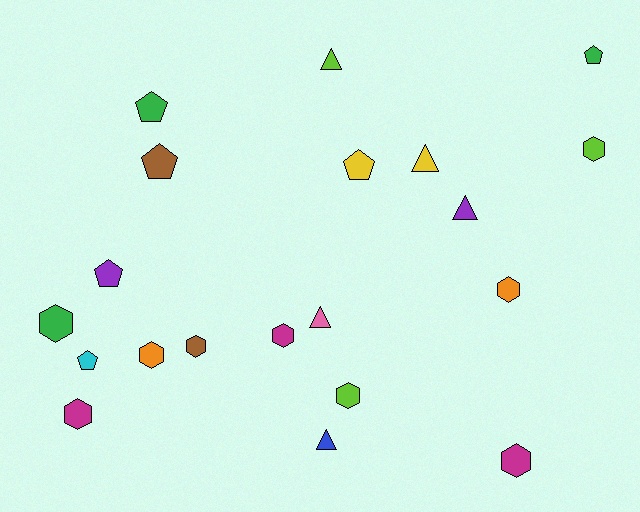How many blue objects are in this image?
There is 1 blue object.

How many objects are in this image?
There are 20 objects.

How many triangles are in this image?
There are 5 triangles.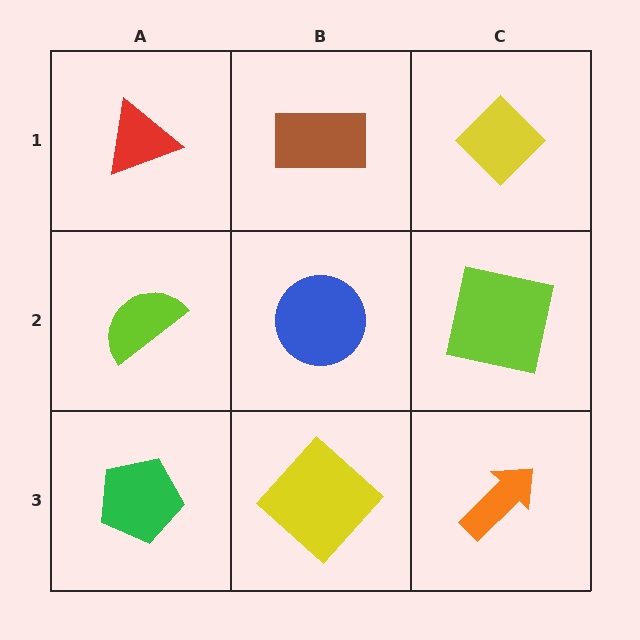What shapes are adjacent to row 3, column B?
A blue circle (row 2, column B), a green pentagon (row 3, column A), an orange arrow (row 3, column C).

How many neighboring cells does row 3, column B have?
3.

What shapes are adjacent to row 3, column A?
A lime semicircle (row 2, column A), a yellow diamond (row 3, column B).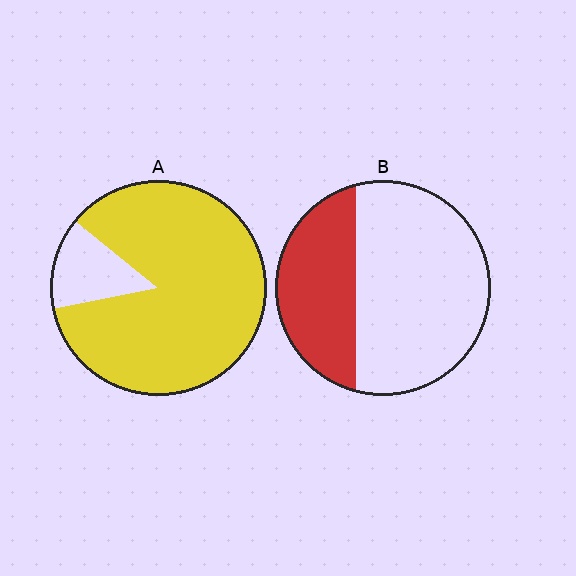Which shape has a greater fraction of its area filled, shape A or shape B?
Shape A.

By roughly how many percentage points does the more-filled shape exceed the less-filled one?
By roughly 50 percentage points (A over B).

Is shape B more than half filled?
No.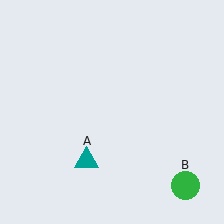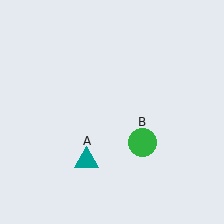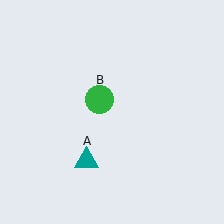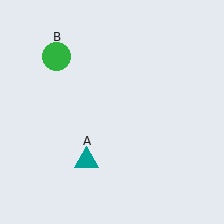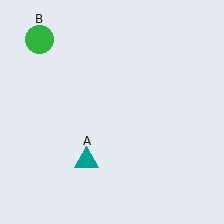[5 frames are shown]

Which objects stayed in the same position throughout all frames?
Teal triangle (object A) remained stationary.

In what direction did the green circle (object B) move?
The green circle (object B) moved up and to the left.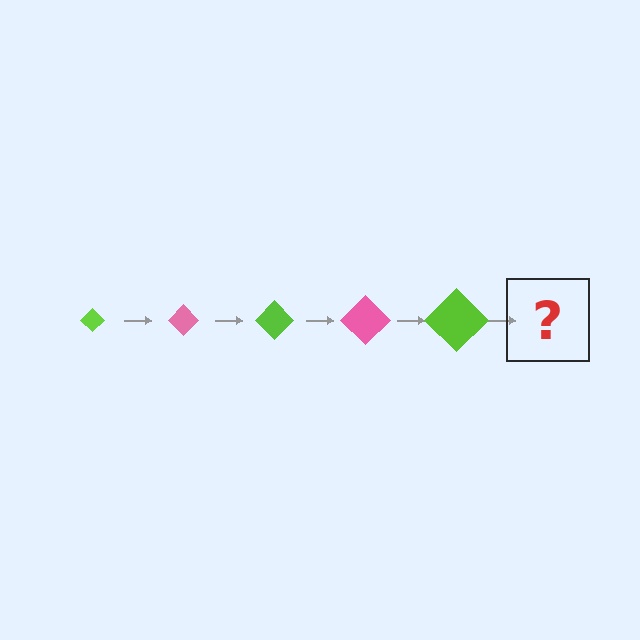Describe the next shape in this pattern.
It should be a pink diamond, larger than the previous one.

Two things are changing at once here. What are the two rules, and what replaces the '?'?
The two rules are that the diamond grows larger each step and the color cycles through lime and pink. The '?' should be a pink diamond, larger than the previous one.